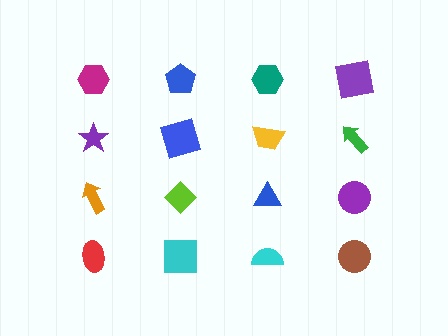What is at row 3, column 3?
A blue triangle.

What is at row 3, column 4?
A purple circle.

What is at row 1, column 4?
A purple square.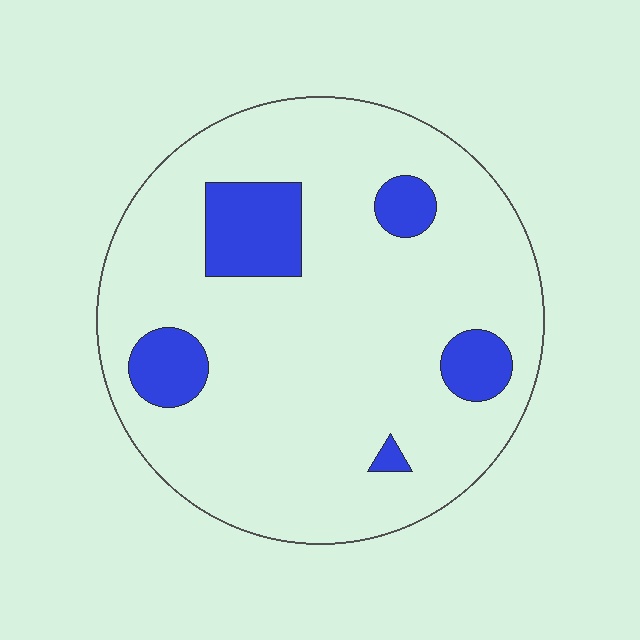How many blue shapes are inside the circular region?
5.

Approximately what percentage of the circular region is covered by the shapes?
Approximately 15%.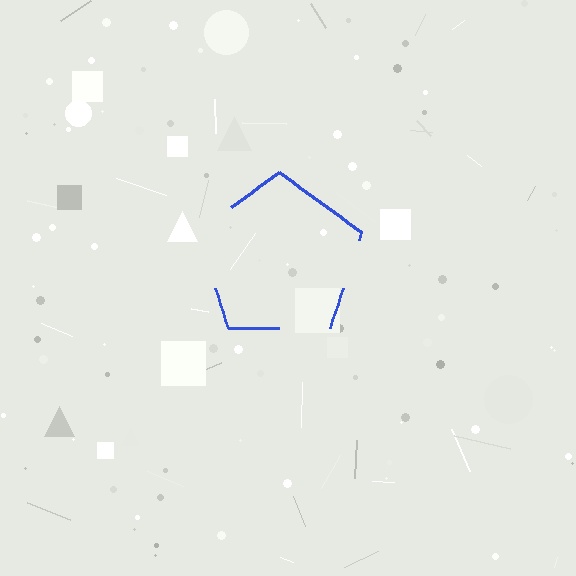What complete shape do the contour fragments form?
The contour fragments form a pentagon.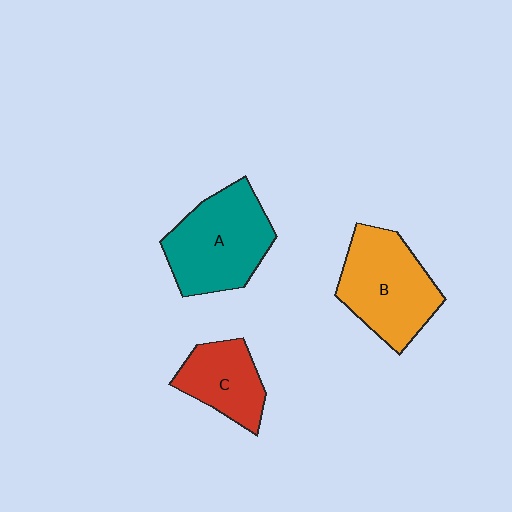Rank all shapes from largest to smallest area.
From largest to smallest: A (teal), B (orange), C (red).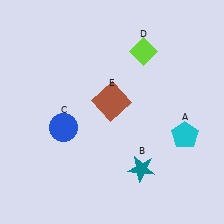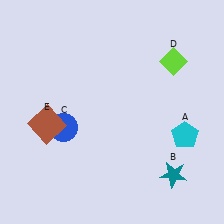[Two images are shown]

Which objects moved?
The objects that moved are: the teal star (B), the lime diamond (D), the brown square (E).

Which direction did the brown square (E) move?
The brown square (E) moved left.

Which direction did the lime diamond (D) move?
The lime diamond (D) moved right.